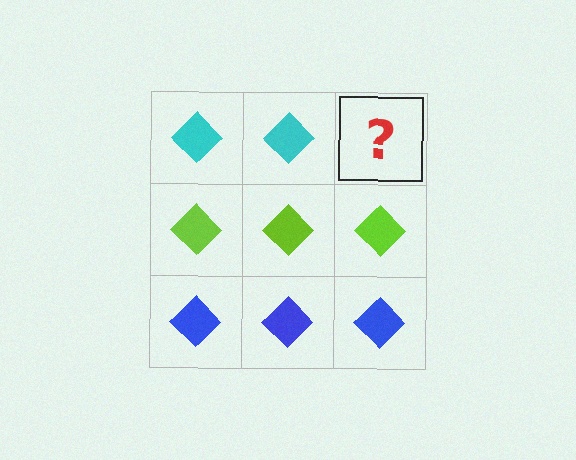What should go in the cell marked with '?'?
The missing cell should contain a cyan diamond.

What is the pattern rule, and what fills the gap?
The rule is that each row has a consistent color. The gap should be filled with a cyan diamond.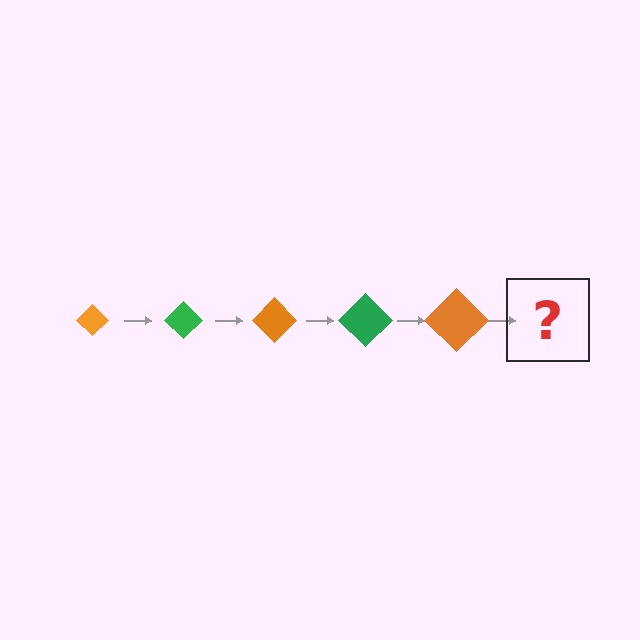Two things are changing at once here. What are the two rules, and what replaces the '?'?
The two rules are that the diamond grows larger each step and the color cycles through orange and green. The '?' should be a green diamond, larger than the previous one.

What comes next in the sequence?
The next element should be a green diamond, larger than the previous one.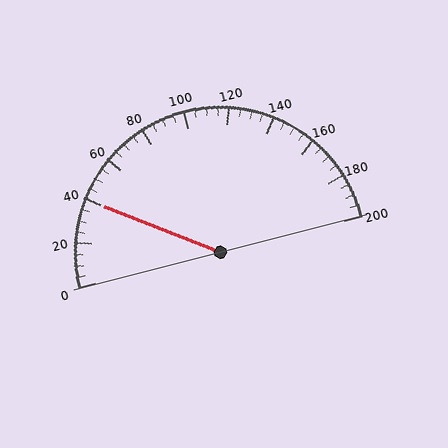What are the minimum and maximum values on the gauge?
The gauge ranges from 0 to 200.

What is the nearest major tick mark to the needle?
The nearest major tick mark is 40.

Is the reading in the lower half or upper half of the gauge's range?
The reading is in the lower half of the range (0 to 200).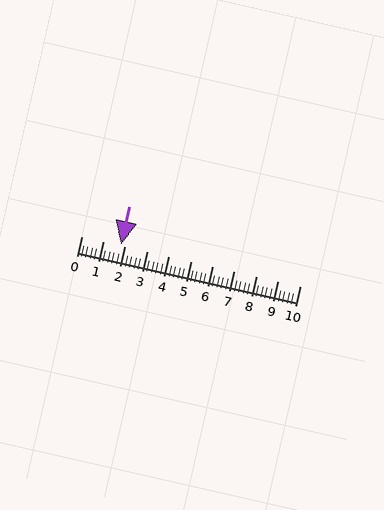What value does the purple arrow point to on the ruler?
The purple arrow points to approximately 1.8.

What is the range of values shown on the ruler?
The ruler shows values from 0 to 10.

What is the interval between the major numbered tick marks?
The major tick marks are spaced 1 units apart.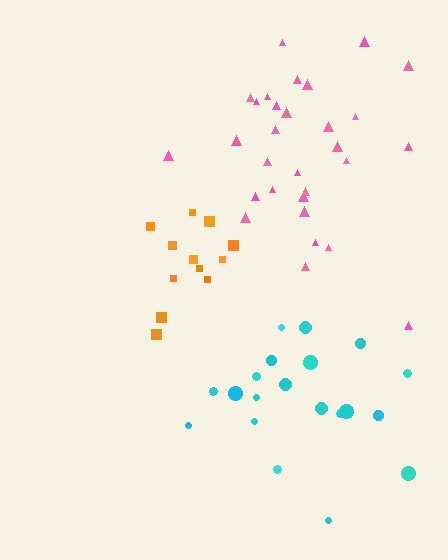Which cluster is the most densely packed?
Orange.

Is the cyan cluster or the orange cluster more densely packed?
Orange.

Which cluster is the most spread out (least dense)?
Pink.